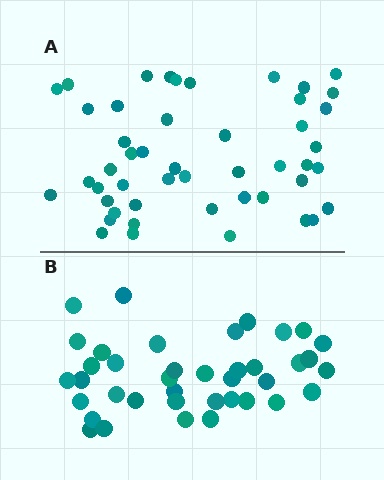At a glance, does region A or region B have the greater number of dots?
Region A (the top region) has more dots.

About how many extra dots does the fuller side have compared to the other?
Region A has roughly 8 or so more dots than region B.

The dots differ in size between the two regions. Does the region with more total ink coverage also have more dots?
No. Region B has more total ink coverage because its dots are larger, but region A actually contains more individual dots. Total area can be misleading — the number of items is what matters here.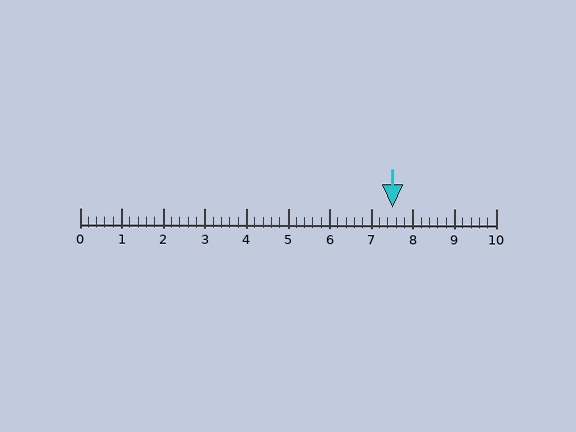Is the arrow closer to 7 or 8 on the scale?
The arrow is closer to 8.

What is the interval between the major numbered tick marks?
The major tick marks are spaced 1 units apart.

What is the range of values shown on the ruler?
The ruler shows values from 0 to 10.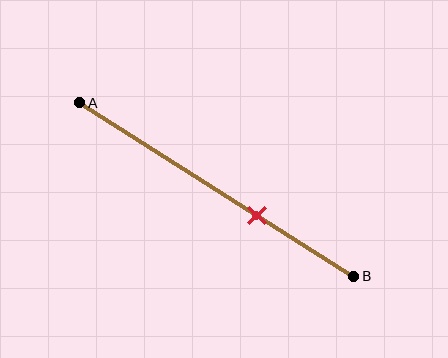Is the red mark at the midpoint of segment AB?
No, the mark is at about 65% from A, not at the 50% midpoint.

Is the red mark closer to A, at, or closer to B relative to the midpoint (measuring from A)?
The red mark is closer to point B than the midpoint of segment AB.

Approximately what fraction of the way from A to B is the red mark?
The red mark is approximately 65% of the way from A to B.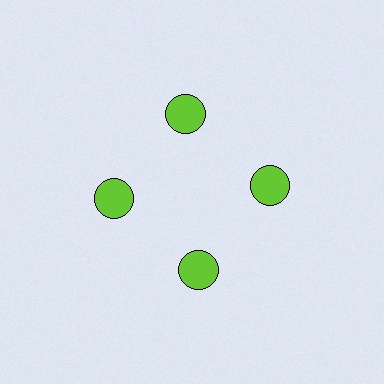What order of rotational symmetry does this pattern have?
This pattern has 4-fold rotational symmetry.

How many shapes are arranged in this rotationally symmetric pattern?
There are 4 shapes, arranged in 4 groups of 1.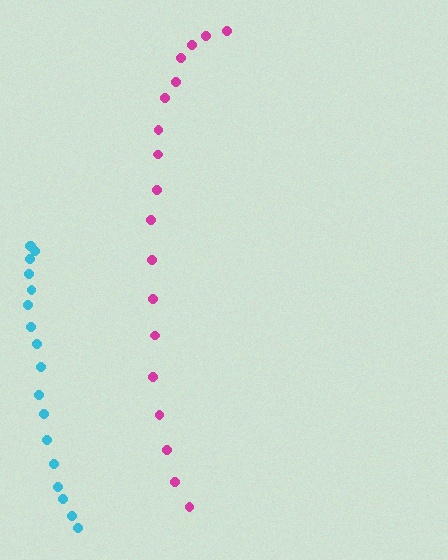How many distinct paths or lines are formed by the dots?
There are 2 distinct paths.